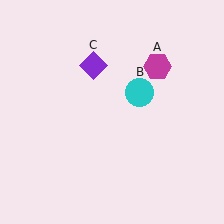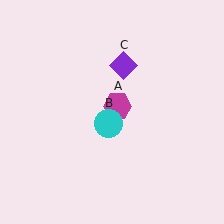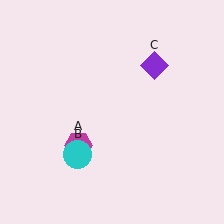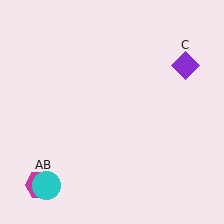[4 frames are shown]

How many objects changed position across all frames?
3 objects changed position: magenta hexagon (object A), cyan circle (object B), purple diamond (object C).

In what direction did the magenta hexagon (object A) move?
The magenta hexagon (object A) moved down and to the left.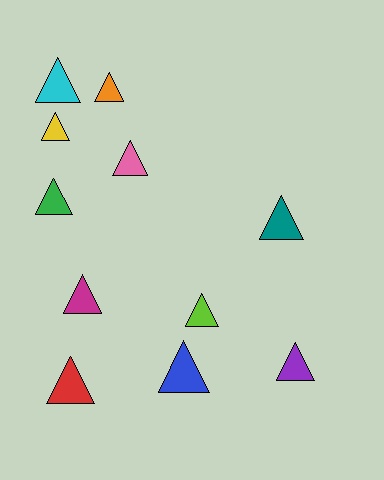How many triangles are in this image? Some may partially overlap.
There are 11 triangles.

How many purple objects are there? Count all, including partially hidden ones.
There is 1 purple object.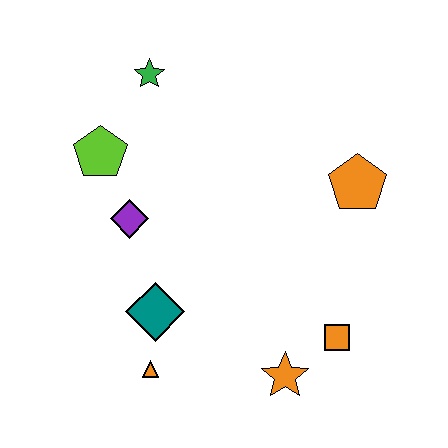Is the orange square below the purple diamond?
Yes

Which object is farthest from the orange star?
The green star is farthest from the orange star.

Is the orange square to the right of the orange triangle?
Yes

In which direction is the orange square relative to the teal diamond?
The orange square is to the right of the teal diamond.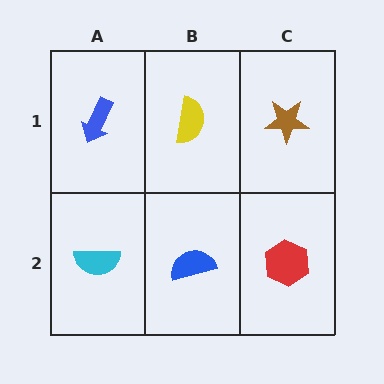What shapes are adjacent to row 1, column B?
A blue semicircle (row 2, column B), a blue arrow (row 1, column A), a brown star (row 1, column C).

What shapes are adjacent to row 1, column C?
A red hexagon (row 2, column C), a yellow semicircle (row 1, column B).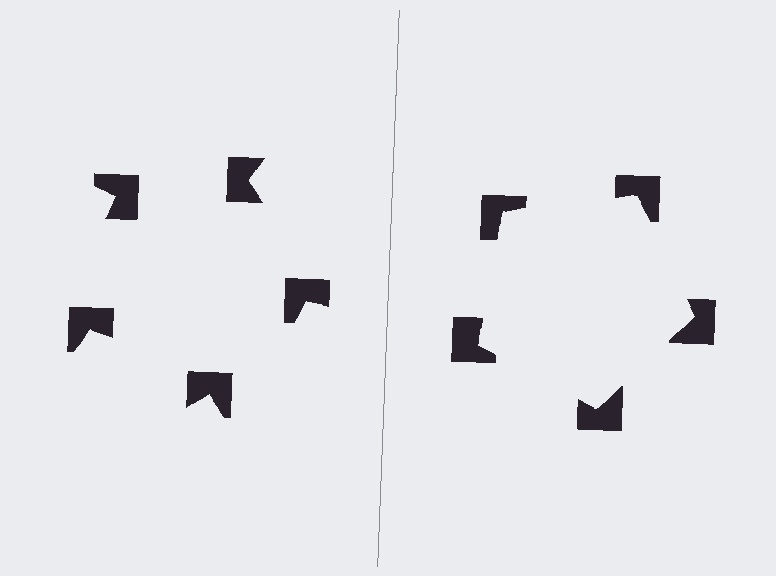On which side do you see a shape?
An illusory pentagon appears on the right side. On the left side the wedge cuts are rotated, so no coherent shape forms.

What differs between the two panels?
The notched squares are positioned identically on both sides; only the wedge orientations differ. On the right they align to a pentagon; on the left they are misaligned.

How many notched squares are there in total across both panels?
10 — 5 on each side.